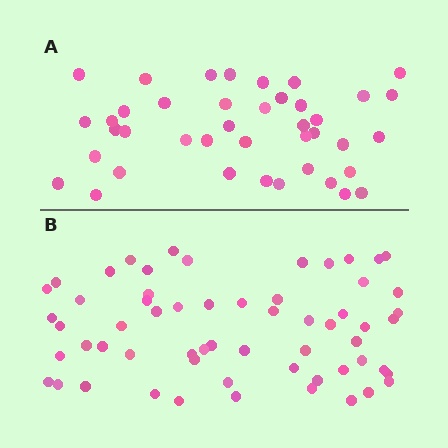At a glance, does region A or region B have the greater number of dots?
Region B (the bottom region) has more dots.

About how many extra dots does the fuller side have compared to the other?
Region B has approximately 20 more dots than region A.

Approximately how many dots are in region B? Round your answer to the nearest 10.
About 60 dots.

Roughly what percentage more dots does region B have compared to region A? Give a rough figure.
About 45% more.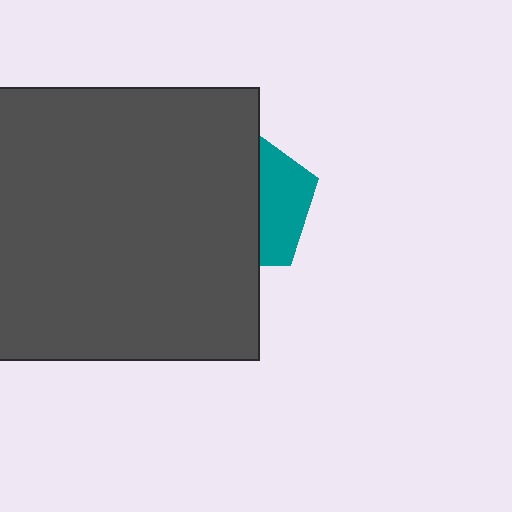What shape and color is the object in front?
The object in front is a dark gray square.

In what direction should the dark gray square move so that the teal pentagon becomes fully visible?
The dark gray square should move left. That is the shortest direction to clear the overlap and leave the teal pentagon fully visible.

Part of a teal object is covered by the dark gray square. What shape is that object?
It is a pentagon.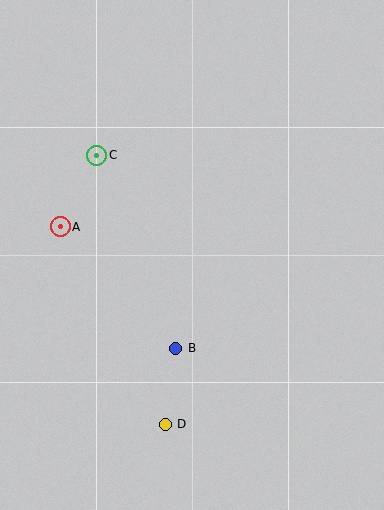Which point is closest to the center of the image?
Point B at (176, 348) is closest to the center.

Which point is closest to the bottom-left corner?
Point D is closest to the bottom-left corner.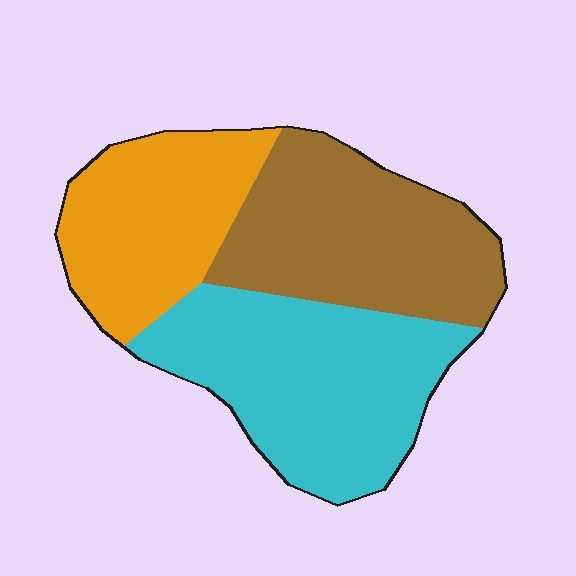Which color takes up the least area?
Orange, at roughly 25%.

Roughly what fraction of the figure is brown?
Brown covers around 35% of the figure.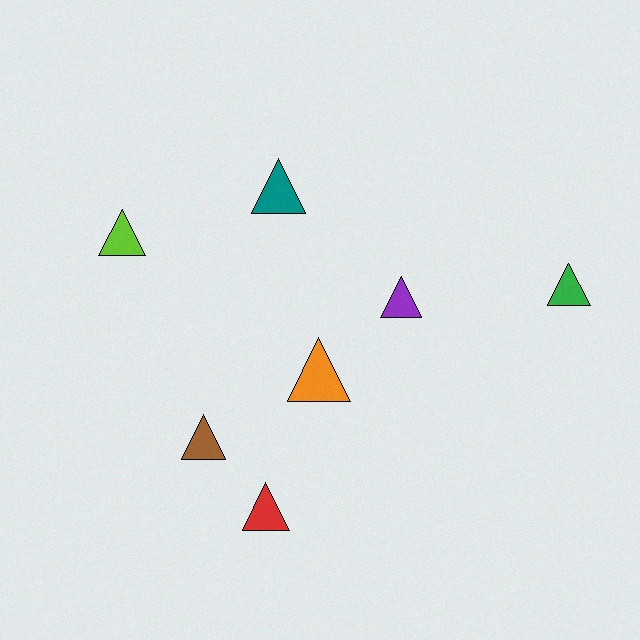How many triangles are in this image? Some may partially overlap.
There are 7 triangles.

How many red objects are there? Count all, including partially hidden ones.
There is 1 red object.